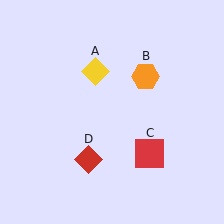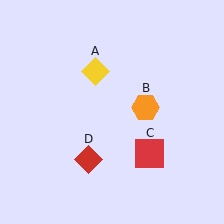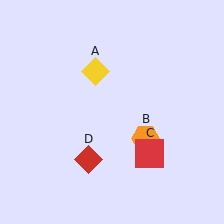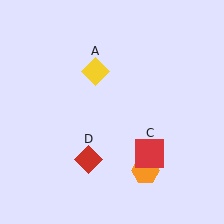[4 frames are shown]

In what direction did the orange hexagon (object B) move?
The orange hexagon (object B) moved down.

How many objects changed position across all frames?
1 object changed position: orange hexagon (object B).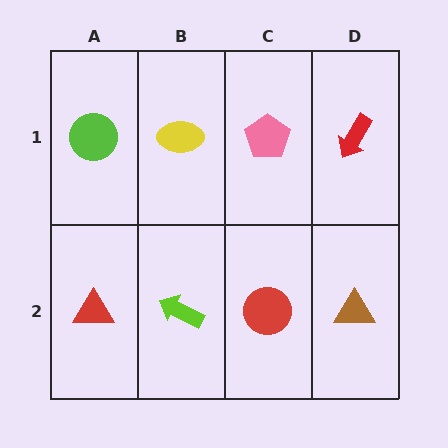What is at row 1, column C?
A pink pentagon.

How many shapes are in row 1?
4 shapes.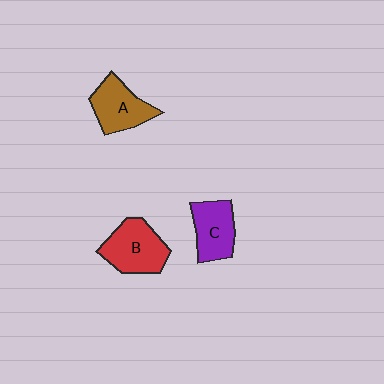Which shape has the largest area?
Shape B (red).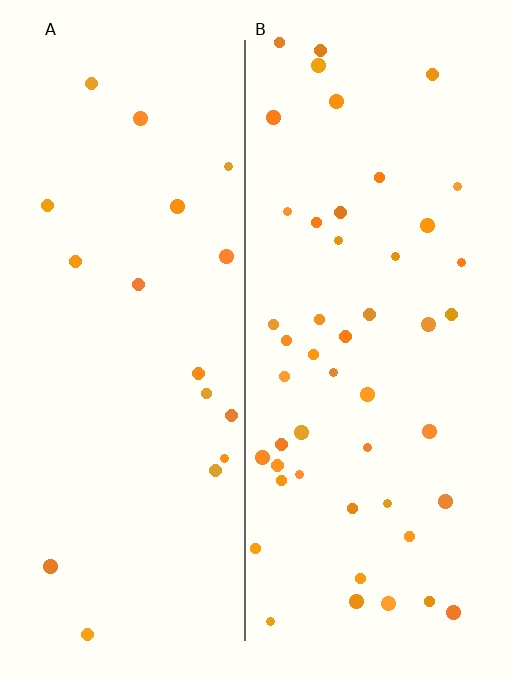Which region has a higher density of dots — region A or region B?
B (the right).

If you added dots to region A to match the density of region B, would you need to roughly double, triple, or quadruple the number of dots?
Approximately triple.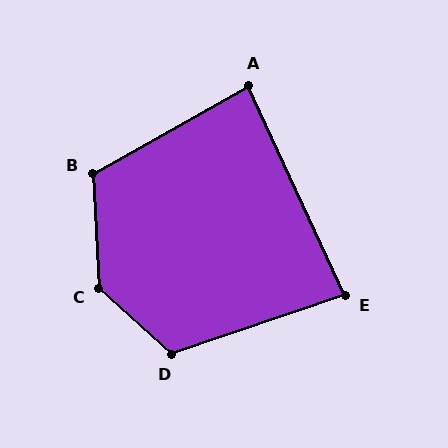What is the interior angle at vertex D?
Approximately 119 degrees (obtuse).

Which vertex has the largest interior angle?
C, at approximately 135 degrees.